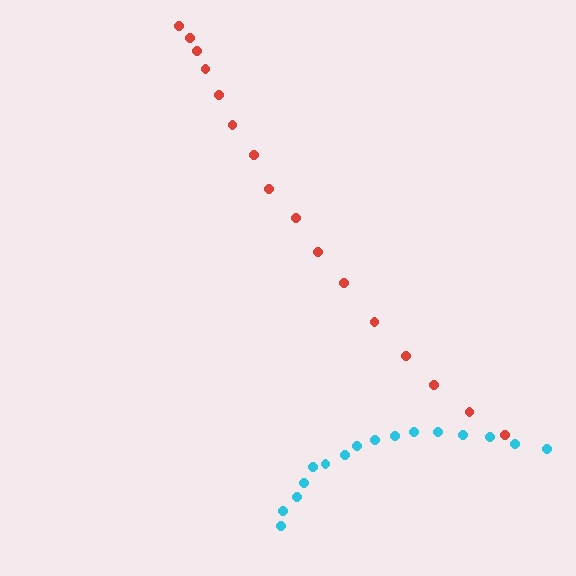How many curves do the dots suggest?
There are 2 distinct paths.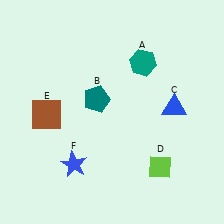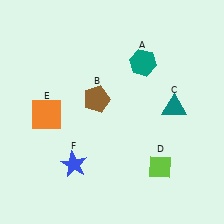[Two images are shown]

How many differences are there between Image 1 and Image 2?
There are 3 differences between the two images.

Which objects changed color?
B changed from teal to brown. C changed from blue to teal. E changed from brown to orange.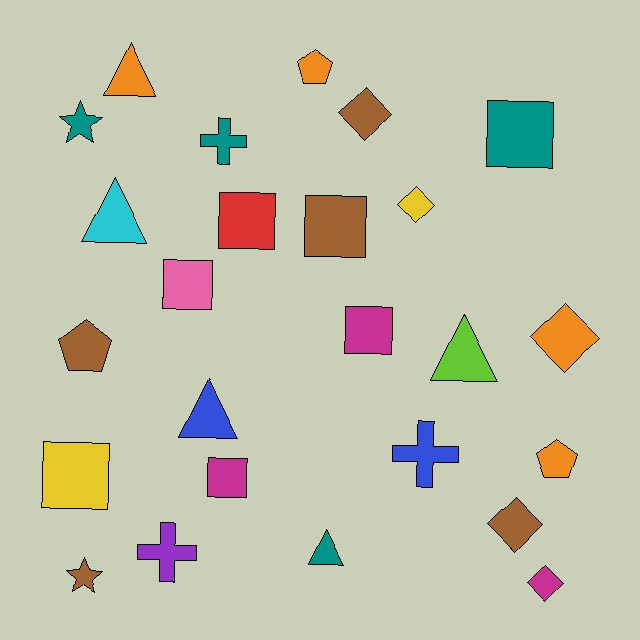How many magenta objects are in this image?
There are 3 magenta objects.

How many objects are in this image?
There are 25 objects.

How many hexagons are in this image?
There are no hexagons.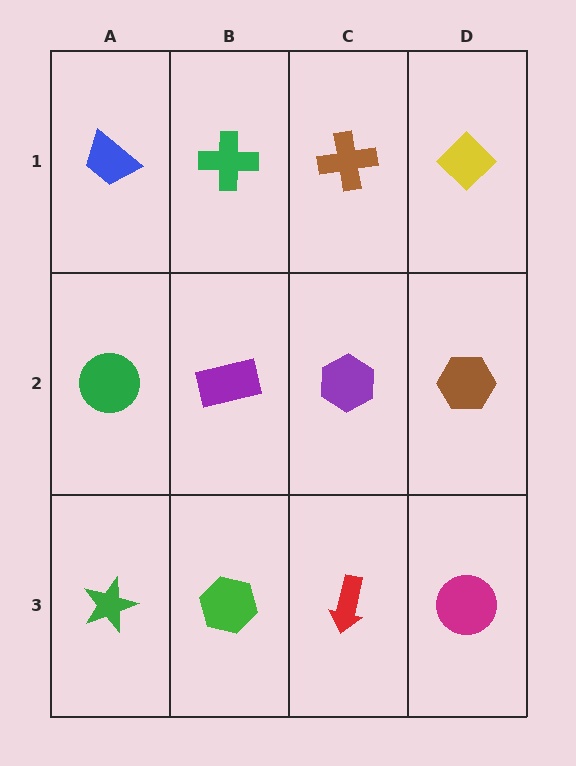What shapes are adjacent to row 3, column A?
A green circle (row 2, column A), a green hexagon (row 3, column B).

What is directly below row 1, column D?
A brown hexagon.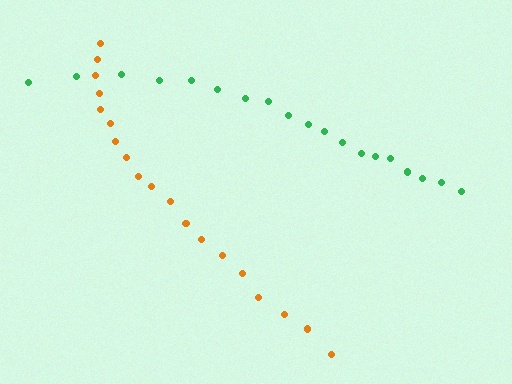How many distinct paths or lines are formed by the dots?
There are 2 distinct paths.